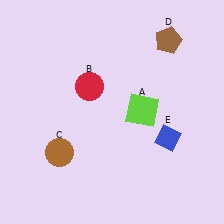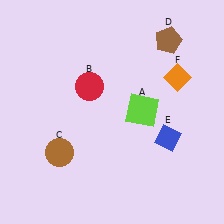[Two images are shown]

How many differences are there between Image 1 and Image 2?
There is 1 difference between the two images.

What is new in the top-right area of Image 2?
An orange diamond (F) was added in the top-right area of Image 2.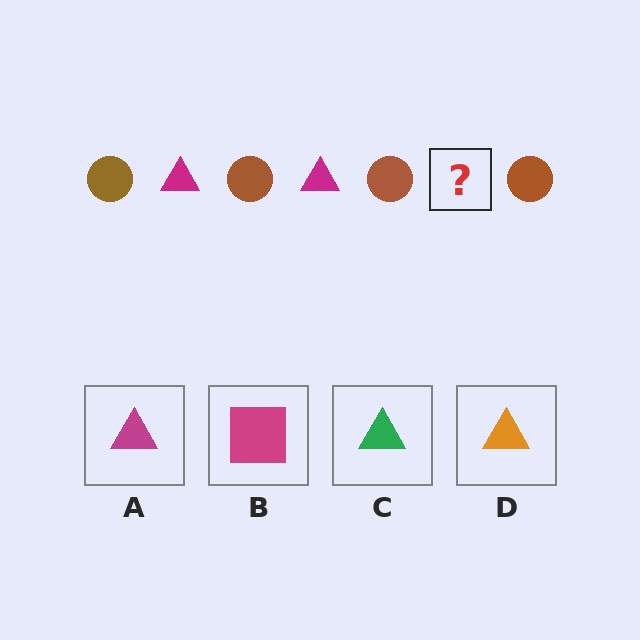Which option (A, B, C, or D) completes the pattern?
A.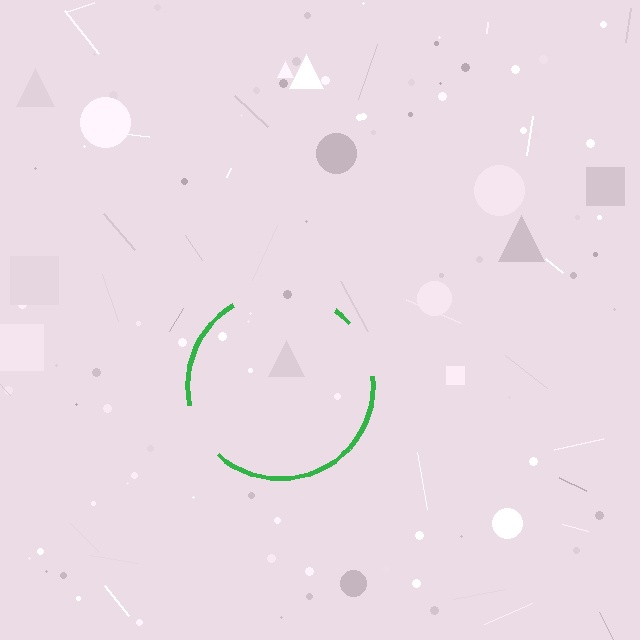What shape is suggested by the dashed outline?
The dashed outline suggests a circle.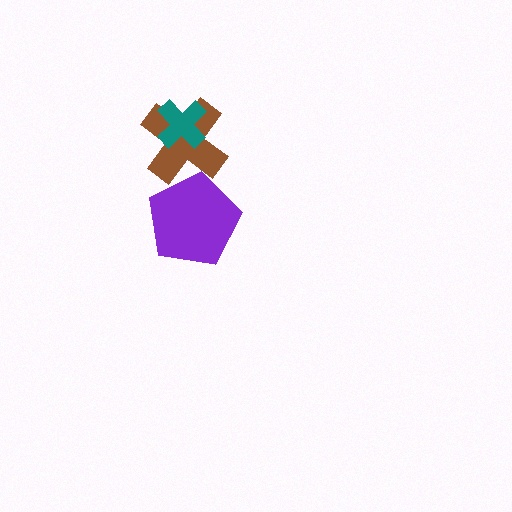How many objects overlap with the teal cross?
1 object overlaps with the teal cross.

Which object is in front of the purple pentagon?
The brown cross is in front of the purple pentagon.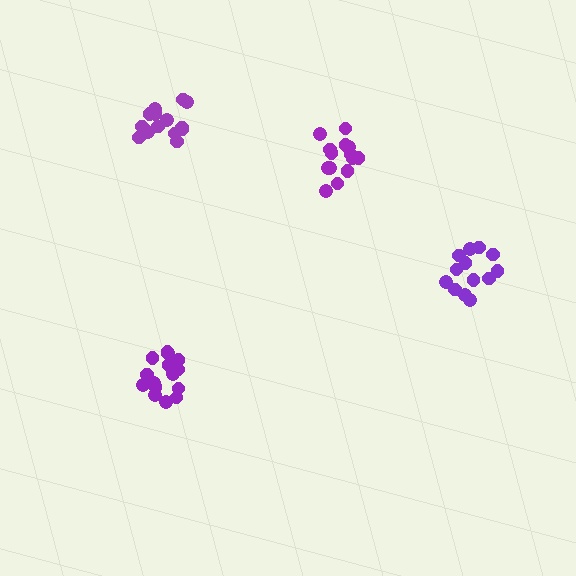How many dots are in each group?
Group 1: 14 dots, Group 2: 15 dots, Group 3: 14 dots, Group 4: 13 dots (56 total).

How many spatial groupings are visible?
There are 4 spatial groupings.